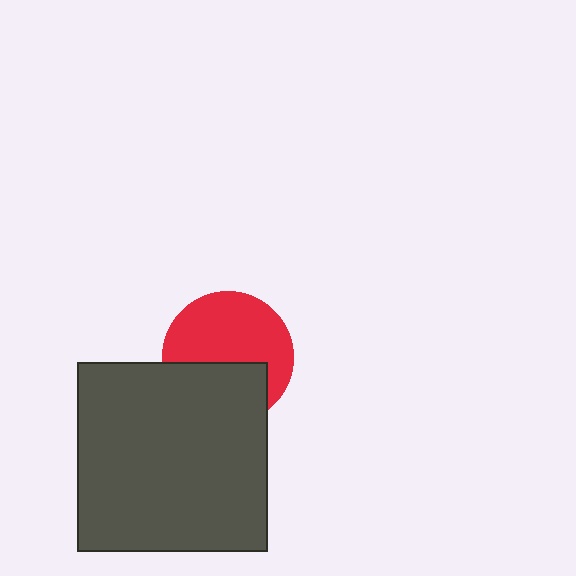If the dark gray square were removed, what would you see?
You would see the complete red circle.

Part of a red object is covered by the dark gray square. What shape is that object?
It is a circle.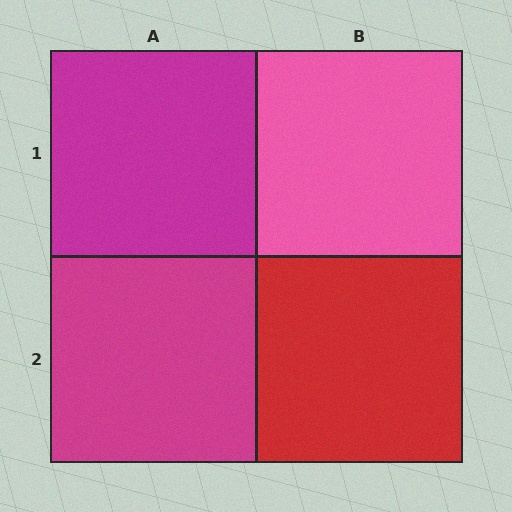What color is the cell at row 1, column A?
Magenta.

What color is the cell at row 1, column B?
Pink.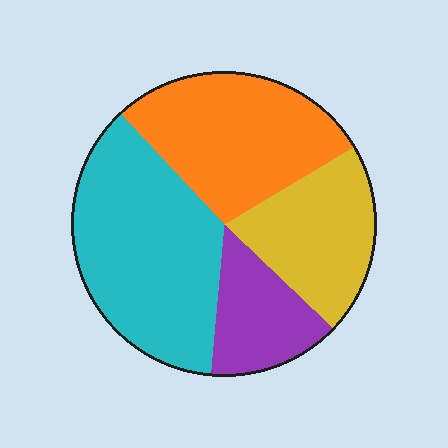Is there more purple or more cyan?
Cyan.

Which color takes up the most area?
Cyan, at roughly 35%.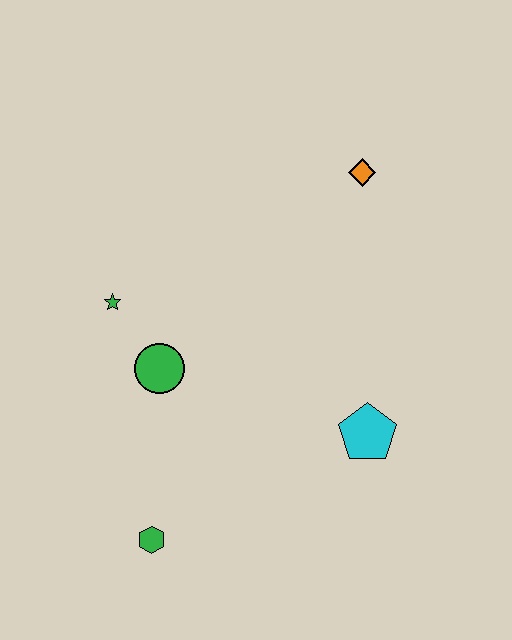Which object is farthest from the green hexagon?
The orange diamond is farthest from the green hexagon.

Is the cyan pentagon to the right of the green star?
Yes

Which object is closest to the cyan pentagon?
The green circle is closest to the cyan pentagon.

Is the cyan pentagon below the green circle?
Yes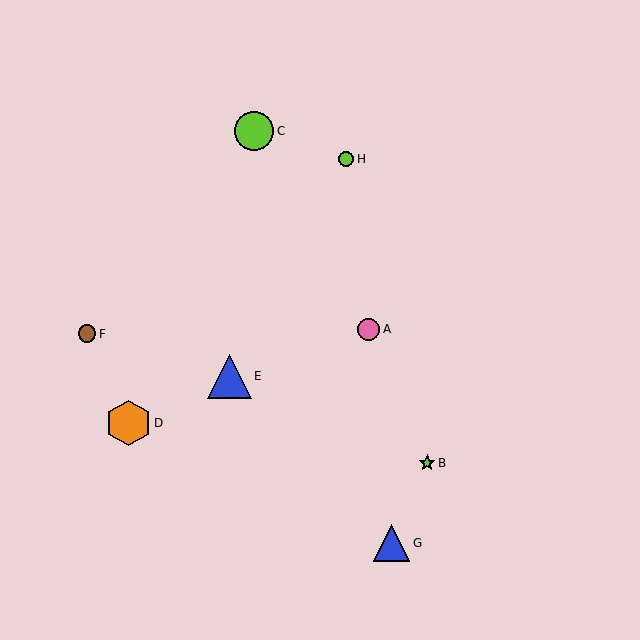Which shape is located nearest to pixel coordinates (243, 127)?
The lime circle (labeled C) at (254, 131) is nearest to that location.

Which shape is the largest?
The orange hexagon (labeled D) is the largest.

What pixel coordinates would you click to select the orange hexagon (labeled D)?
Click at (129, 423) to select the orange hexagon D.